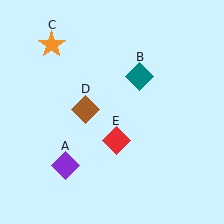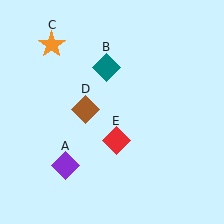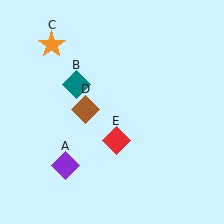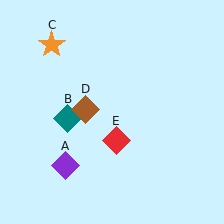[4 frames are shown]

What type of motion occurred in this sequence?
The teal diamond (object B) rotated counterclockwise around the center of the scene.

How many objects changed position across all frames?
1 object changed position: teal diamond (object B).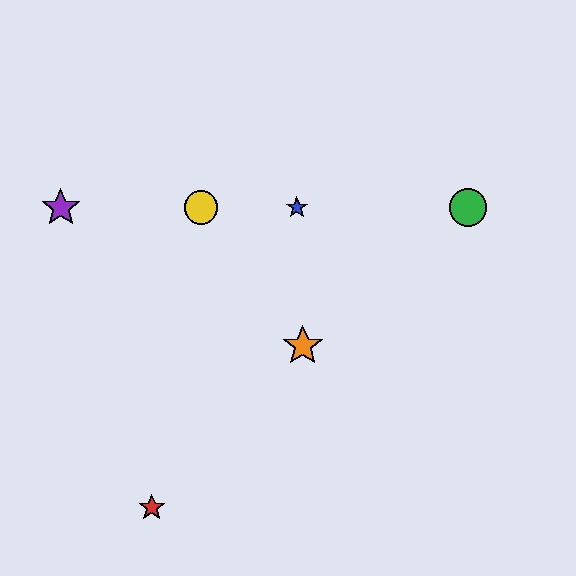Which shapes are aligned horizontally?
The blue star, the green circle, the yellow circle, the purple star are aligned horizontally.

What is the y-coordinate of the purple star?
The purple star is at y≈207.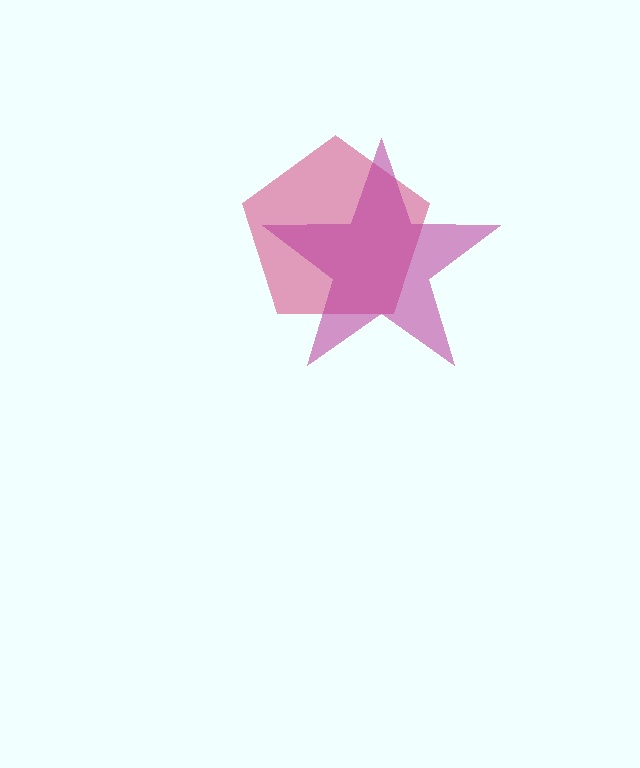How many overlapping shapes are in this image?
There are 2 overlapping shapes in the image.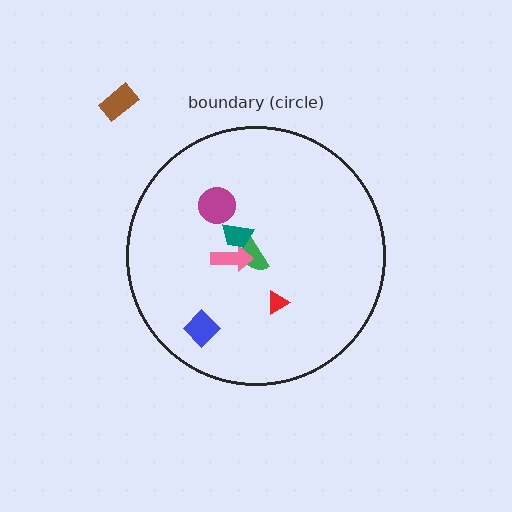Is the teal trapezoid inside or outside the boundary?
Inside.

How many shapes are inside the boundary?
6 inside, 1 outside.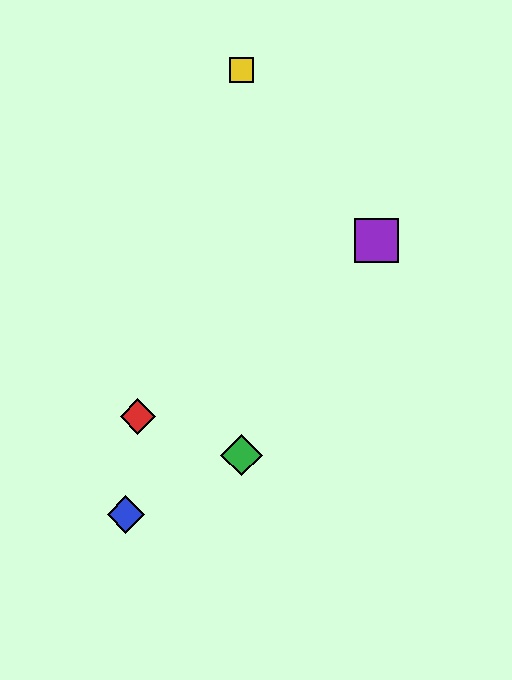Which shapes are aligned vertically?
The green diamond, the yellow square are aligned vertically.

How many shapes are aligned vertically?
2 shapes (the green diamond, the yellow square) are aligned vertically.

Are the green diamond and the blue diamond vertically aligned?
No, the green diamond is at x≈241 and the blue diamond is at x≈126.